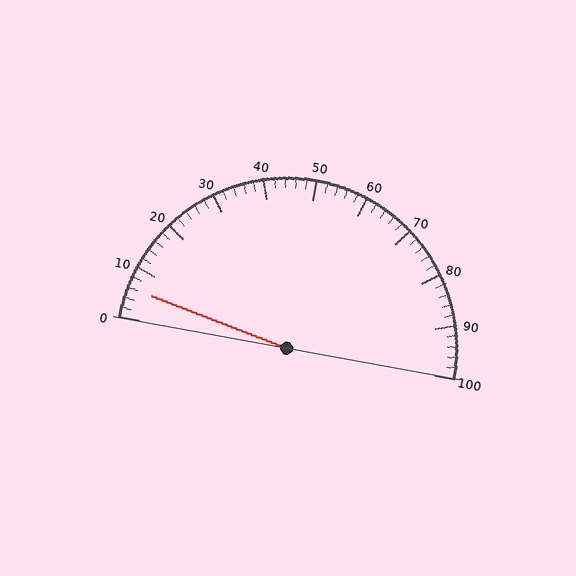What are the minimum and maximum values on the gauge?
The gauge ranges from 0 to 100.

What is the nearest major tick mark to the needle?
The nearest major tick mark is 10.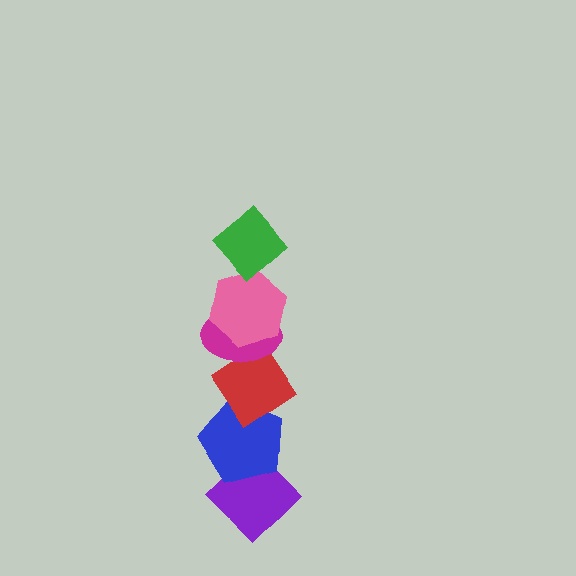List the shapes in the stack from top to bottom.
From top to bottom: the green diamond, the pink hexagon, the magenta ellipse, the red diamond, the blue pentagon, the purple diamond.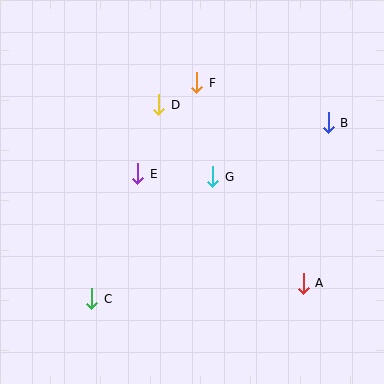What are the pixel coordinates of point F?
Point F is at (197, 83).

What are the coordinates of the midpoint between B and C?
The midpoint between B and C is at (210, 211).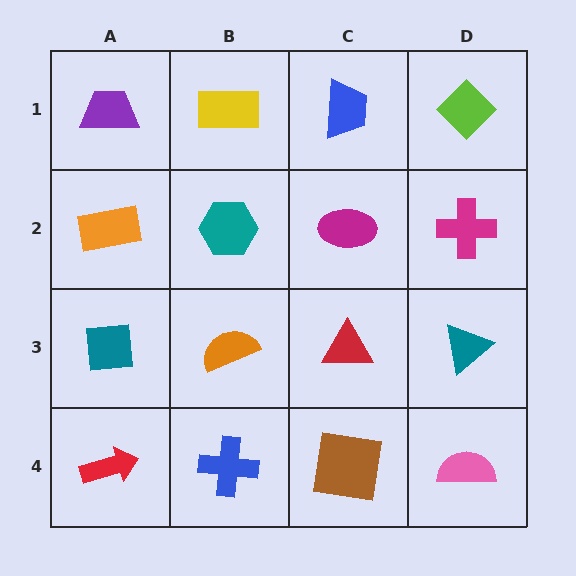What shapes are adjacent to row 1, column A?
An orange rectangle (row 2, column A), a yellow rectangle (row 1, column B).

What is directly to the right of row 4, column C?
A pink semicircle.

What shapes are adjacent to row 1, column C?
A magenta ellipse (row 2, column C), a yellow rectangle (row 1, column B), a lime diamond (row 1, column D).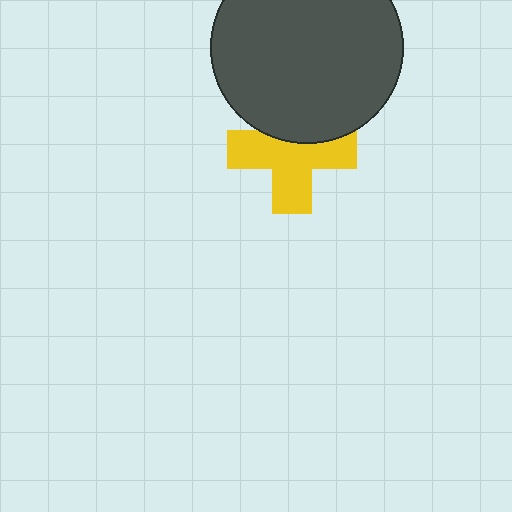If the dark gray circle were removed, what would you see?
You would see the complete yellow cross.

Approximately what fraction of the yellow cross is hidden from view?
Roughly 32% of the yellow cross is hidden behind the dark gray circle.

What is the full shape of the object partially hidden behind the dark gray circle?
The partially hidden object is a yellow cross.